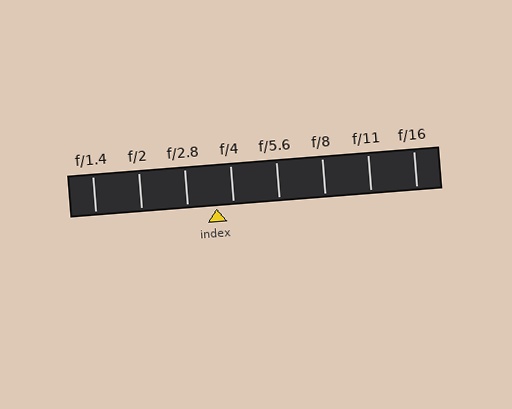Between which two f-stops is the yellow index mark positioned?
The index mark is between f/2.8 and f/4.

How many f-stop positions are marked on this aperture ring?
There are 8 f-stop positions marked.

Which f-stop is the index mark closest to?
The index mark is closest to f/4.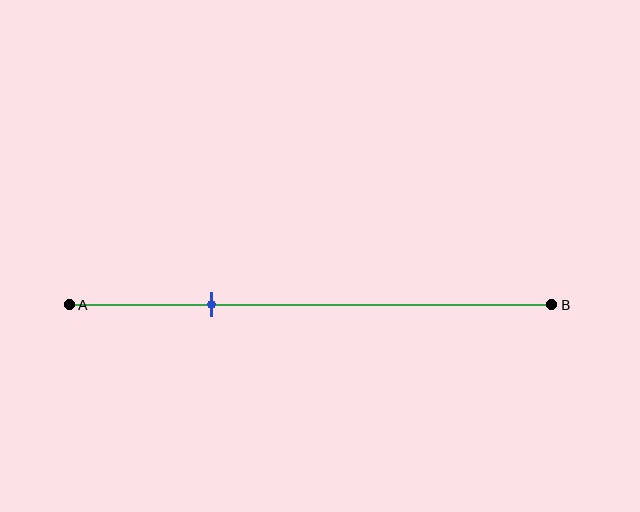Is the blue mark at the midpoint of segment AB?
No, the mark is at about 30% from A, not at the 50% midpoint.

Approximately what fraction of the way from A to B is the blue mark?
The blue mark is approximately 30% of the way from A to B.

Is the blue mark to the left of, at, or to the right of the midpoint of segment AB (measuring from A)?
The blue mark is to the left of the midpoint of segment AB.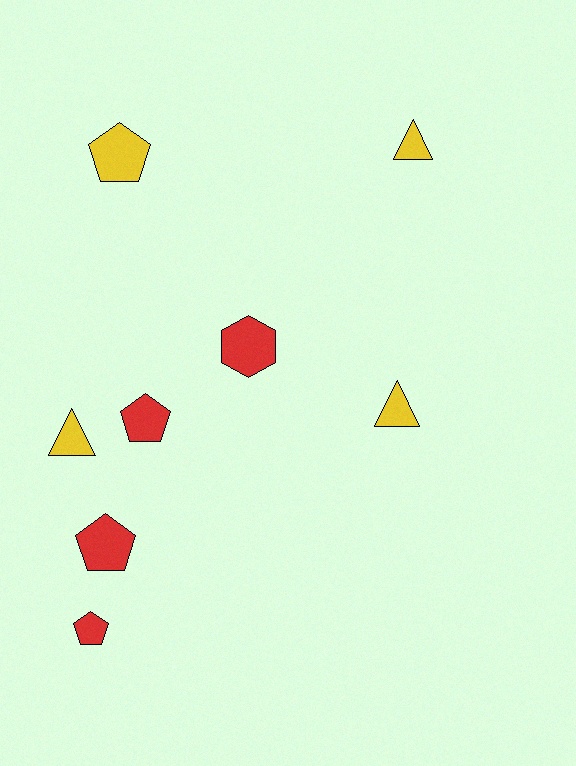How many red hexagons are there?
There is 1 red hexagon.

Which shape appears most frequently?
Pentagon, with 4 objects.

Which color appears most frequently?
Yellow, with 4 objects.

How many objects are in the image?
There are 8 objects.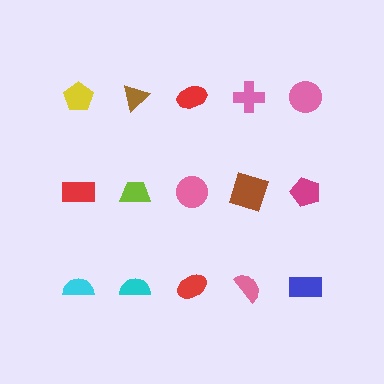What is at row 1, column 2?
A brown triangle.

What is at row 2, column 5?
A magenta pentagon.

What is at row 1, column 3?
A red ellipse.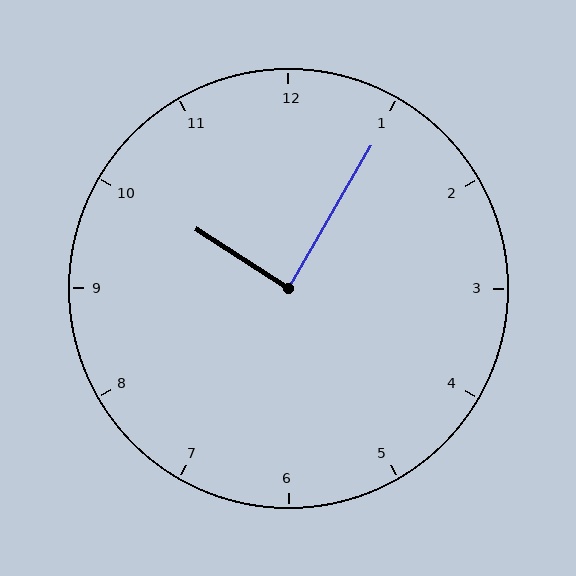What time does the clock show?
10:05.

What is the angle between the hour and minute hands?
Approximately 88 degrees.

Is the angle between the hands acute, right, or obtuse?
It is right.